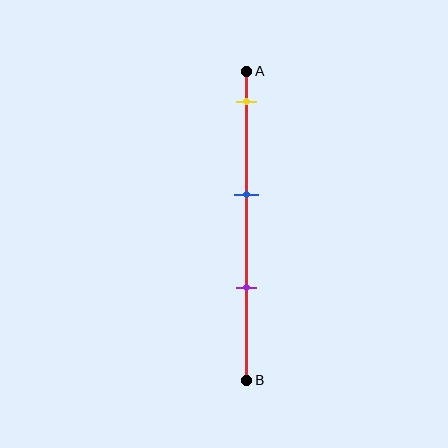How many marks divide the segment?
There are 3 marks dividing the segment.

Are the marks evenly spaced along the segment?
Yes, the marks are approximately evenly spaced.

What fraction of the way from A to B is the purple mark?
The purple mark is approximately 70% (0.7) of the way from A to B.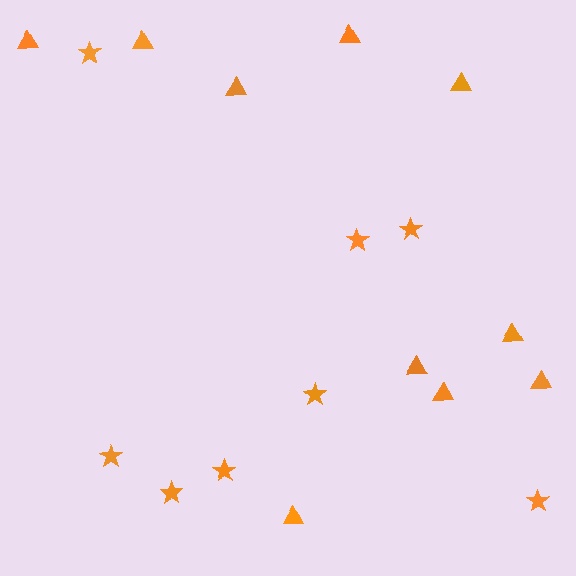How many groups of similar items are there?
There are 2 groups: one group of stars (8) and one group of triangles (10).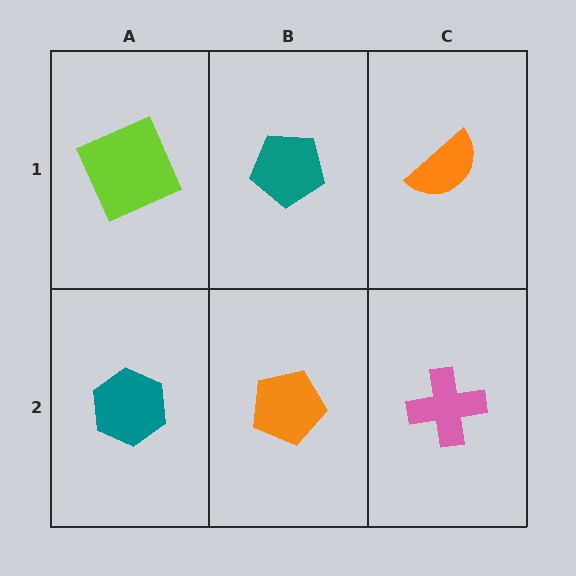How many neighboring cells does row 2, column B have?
3.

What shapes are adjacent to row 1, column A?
A teal hexagon (row 2, column A), a teal pentagon (row 1, column B).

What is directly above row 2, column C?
An orange semicircle.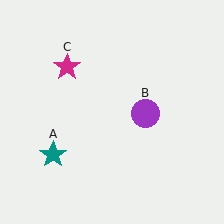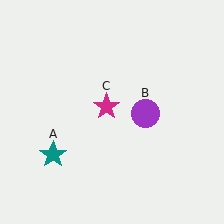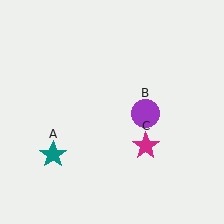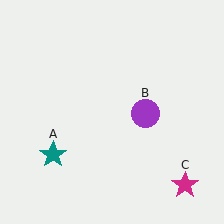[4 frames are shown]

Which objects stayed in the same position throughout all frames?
Teal star (object A) and purple circle (object B) remained stationary.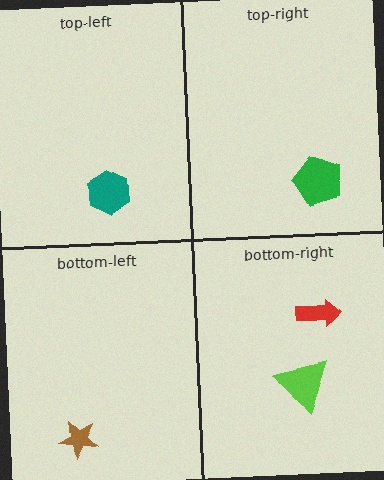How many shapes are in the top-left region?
1.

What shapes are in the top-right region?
The green pentagon.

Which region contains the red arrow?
The bottom-right region.